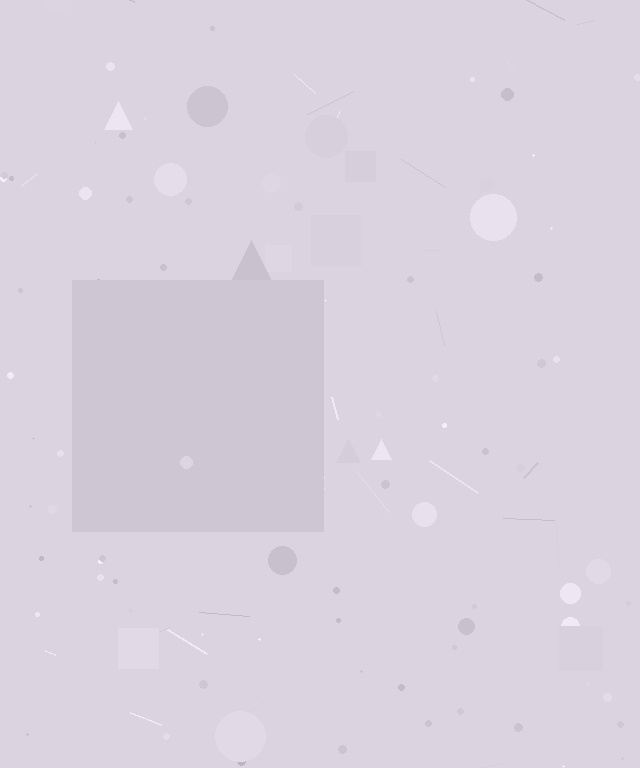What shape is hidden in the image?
A square is hidden in the image.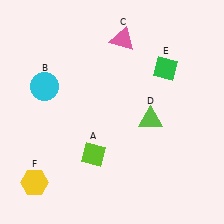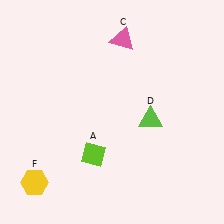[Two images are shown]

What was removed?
The cyan circle (B), the green diamond (E) were removed in Image 2.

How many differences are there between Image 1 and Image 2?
There are 2 differences between the two images.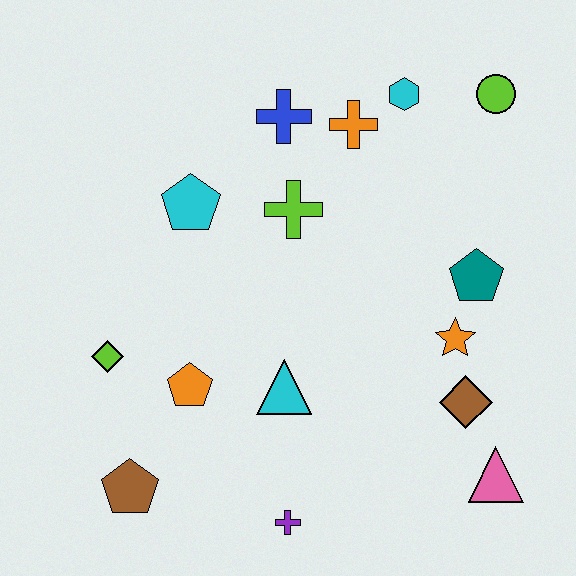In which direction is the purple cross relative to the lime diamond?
The purple cross is to the right of the lime diamond.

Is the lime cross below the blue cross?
Yes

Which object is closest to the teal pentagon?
The orange star is closest to the teal pentagon.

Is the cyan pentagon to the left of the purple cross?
Yes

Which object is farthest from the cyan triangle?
The lime circle is farthest from the cyan triangle.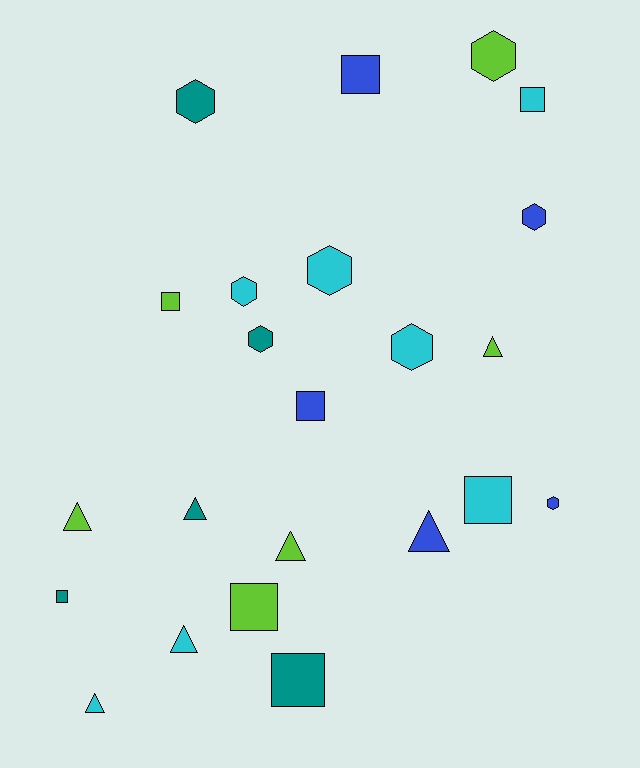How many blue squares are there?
There are 2 blue squares.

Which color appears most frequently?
Cyan, with 7 objects.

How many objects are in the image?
There are 23 objects.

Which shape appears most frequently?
Square, with 8 objects.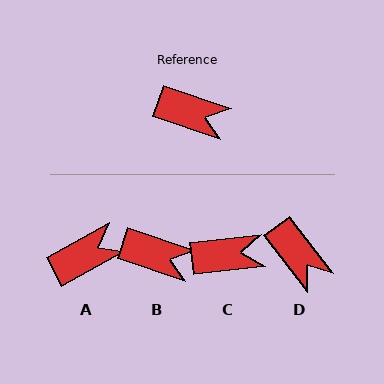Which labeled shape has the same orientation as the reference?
B.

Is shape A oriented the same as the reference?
No, it is off by about 48 degrees.